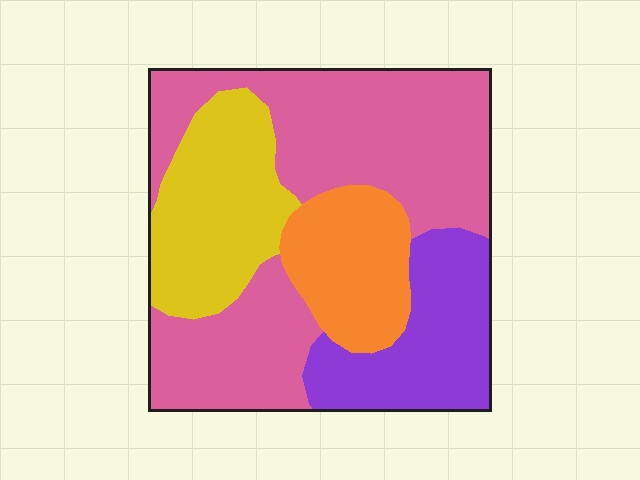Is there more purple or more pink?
Pink.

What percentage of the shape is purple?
Purple covers 18% of the shape.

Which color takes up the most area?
Pink, at roughly 45%.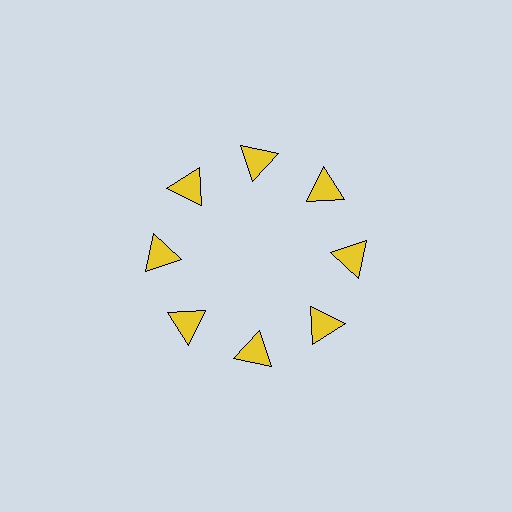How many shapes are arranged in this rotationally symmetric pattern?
There are 8 shapes, arranged in 8 groups of 1.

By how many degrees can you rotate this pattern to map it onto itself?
The pattern maps onto itself every 45 degrees of rotation.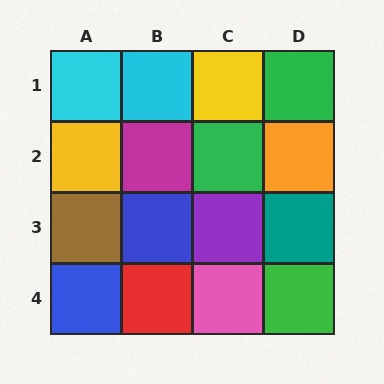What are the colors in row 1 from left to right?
Cyan, cyan, yellow, green.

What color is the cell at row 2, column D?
Orange.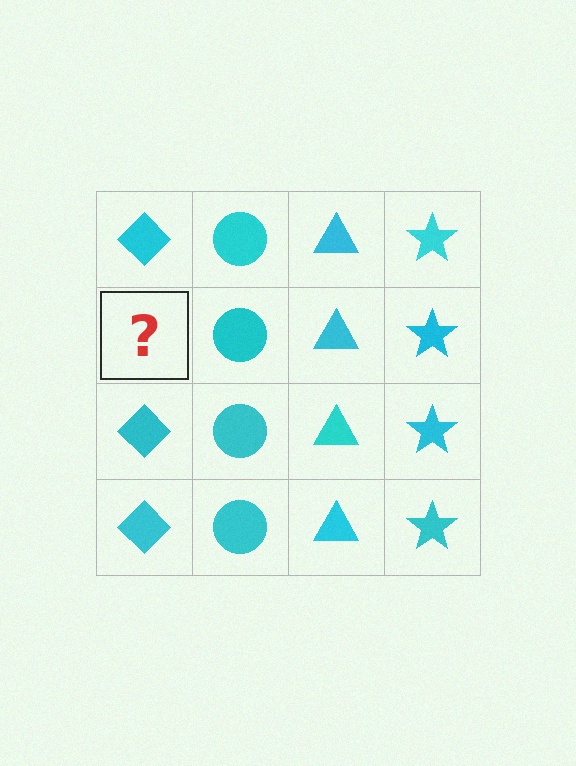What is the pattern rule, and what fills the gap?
The rule is that each column has a consistent shape. The gap should be filled with a cyan diamond.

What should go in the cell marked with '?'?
The missing cell should contain a cyan diamond.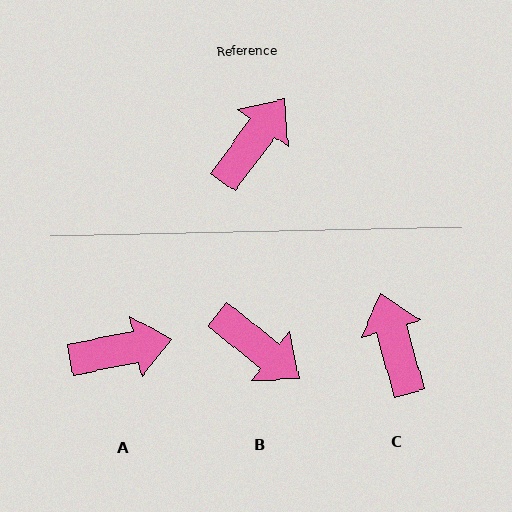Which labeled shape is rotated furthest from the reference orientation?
B, about 92 degrees away.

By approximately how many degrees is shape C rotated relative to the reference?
Approximately 53 degrees counter-clockwise.